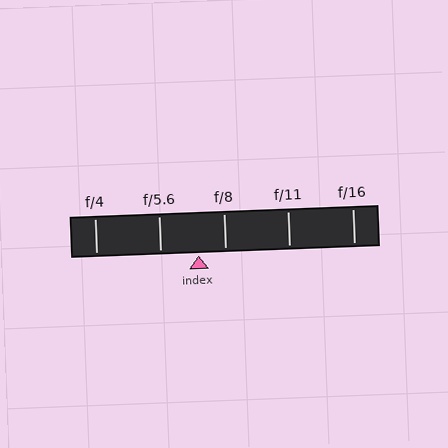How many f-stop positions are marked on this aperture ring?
There are 5 f-stop positions marked.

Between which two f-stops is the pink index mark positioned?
The index mark is between f/5.6 and f/8.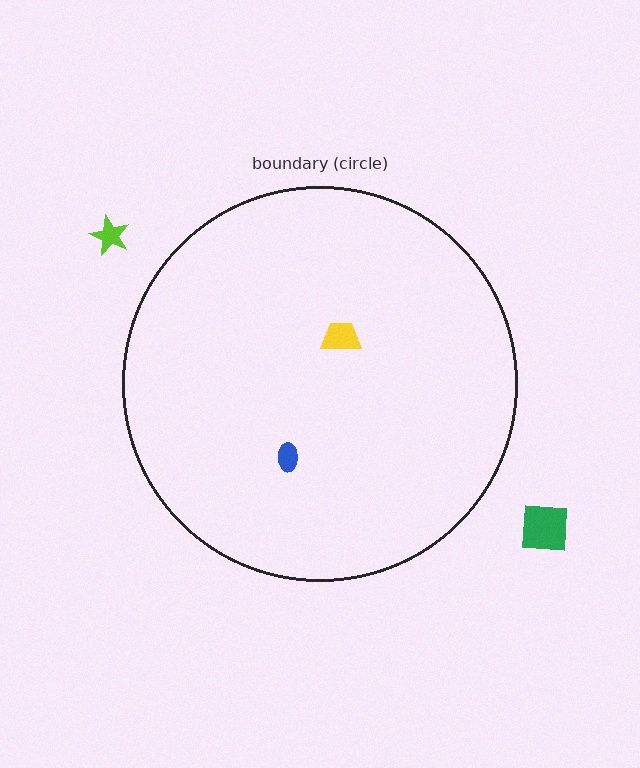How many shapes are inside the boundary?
2 inside, 2 outside.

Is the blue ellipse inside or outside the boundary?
Inside.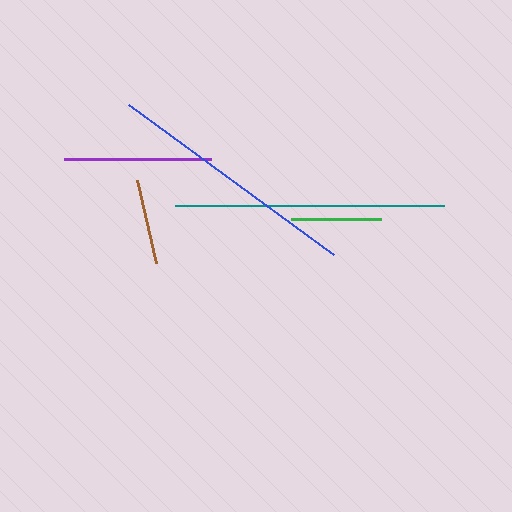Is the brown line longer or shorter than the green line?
The green line is longer than the brown line.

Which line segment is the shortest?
The brown line is the shortest at approximately 85 pixels.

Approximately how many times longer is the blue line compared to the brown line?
The blue line is approximately 3.0 times the length of the brown line.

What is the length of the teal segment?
The teal segment is approximately 270 pixels long.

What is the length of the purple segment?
The purple segment is approximately 147 pixels long.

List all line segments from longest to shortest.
From longest to shortest: teal, blue, purple, green, brown.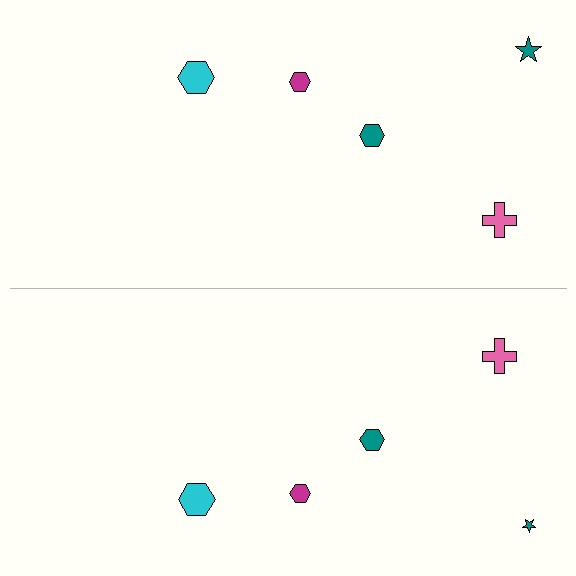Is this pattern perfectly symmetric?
No, the pattern is not perfectly symmetric. The teal star on the bottom side has a different size than its mirror counterpart.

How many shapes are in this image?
There are 10 shapes in this image.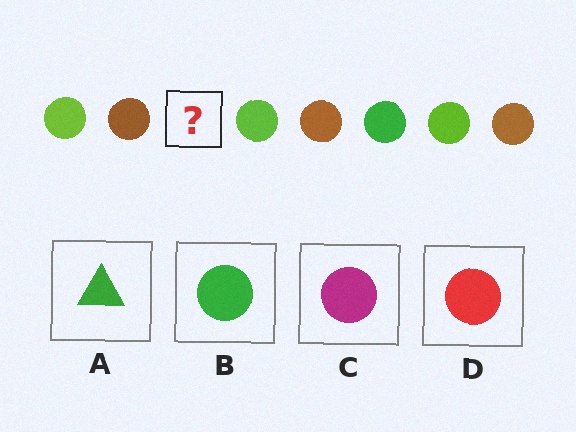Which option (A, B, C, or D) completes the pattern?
B.